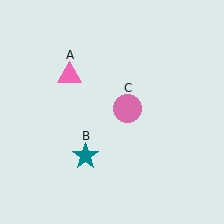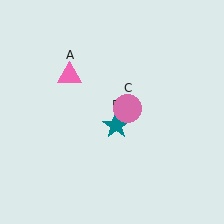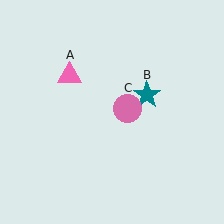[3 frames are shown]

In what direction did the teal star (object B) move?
The teal star (object B) moved up and to the right.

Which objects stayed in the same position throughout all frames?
Pink triangle (object A) and pink circle (object C) remained stationary.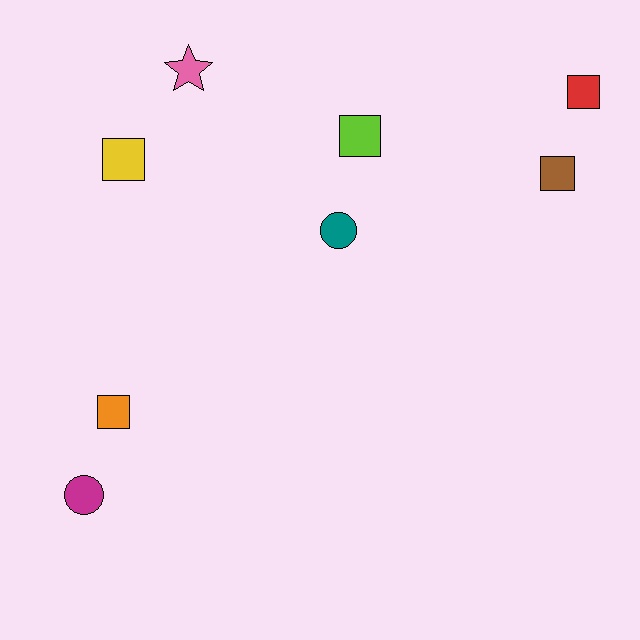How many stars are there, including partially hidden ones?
There is 1 star.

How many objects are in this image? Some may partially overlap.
There are 8 objects.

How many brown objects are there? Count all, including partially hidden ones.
There is 1 brown object.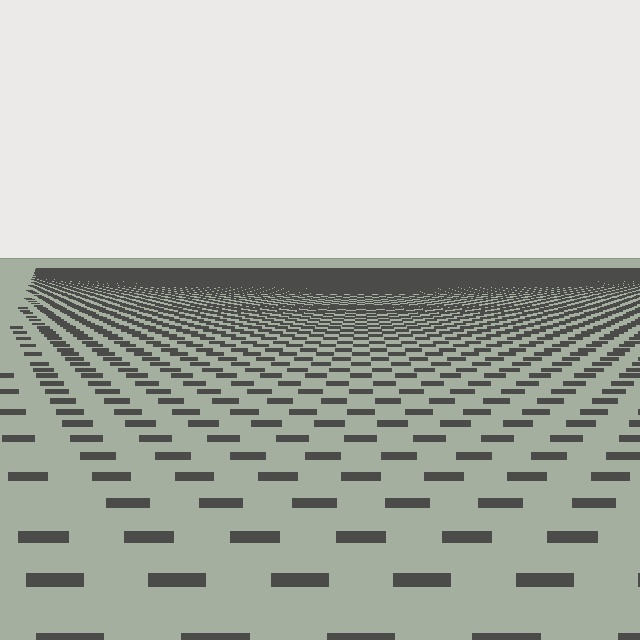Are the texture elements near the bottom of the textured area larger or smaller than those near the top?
Larger. Near the bottom, elements are closer to the viewer and appear at a bigger on-screen size.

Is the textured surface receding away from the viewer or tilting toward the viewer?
The surface is receding away from the viewer. Texture elements get smaller and denser toward the top.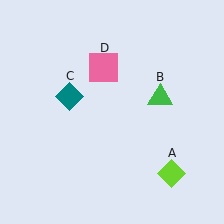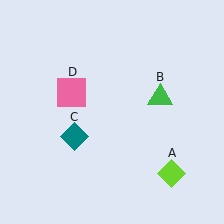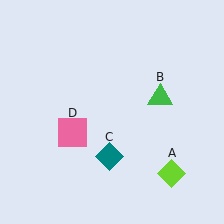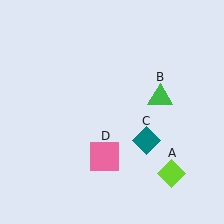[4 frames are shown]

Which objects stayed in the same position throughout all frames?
Lime diamond (object A) and green triangle (object B) remained stationary.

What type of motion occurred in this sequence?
The teal diamond (object C), pink square (object D) rotated counterclockwise around the center of the scene.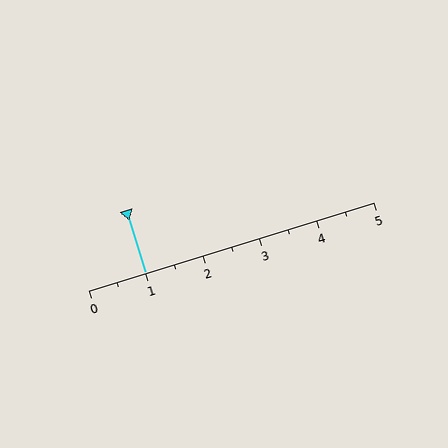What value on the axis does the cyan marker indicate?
The marker indicates approximately 1.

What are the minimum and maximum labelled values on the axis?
The axis runs from 0 to 5.